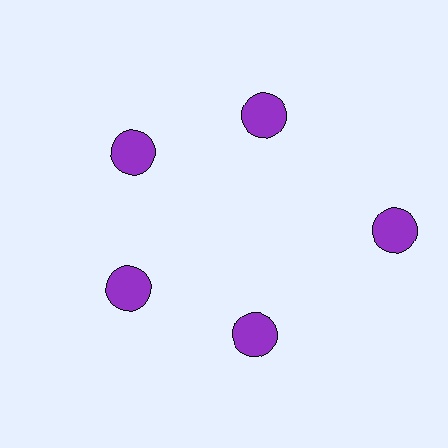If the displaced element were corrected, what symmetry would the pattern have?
It would have 5-fold rotational symmetry — the pattern would map onto itself every 72 degrees.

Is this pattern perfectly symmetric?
No. The 5 purple circles are arranged in a ring, but one element near the 3 o'clock position is pushed outward from the center, breaking the 5-fold rotational symmetry.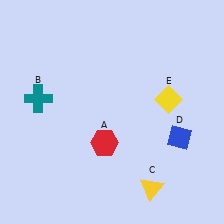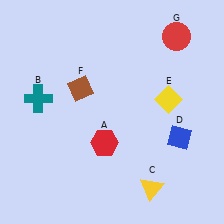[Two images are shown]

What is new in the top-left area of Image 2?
A brown diamond (F) was added in the top-left area of Image 2.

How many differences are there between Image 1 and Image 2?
There are 2 differences between the two images.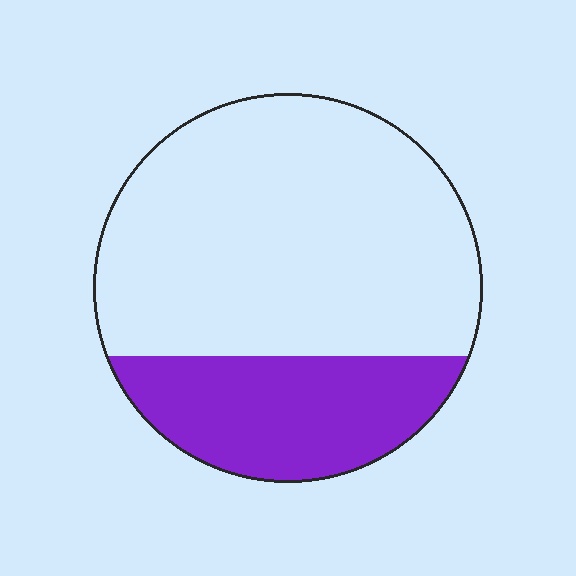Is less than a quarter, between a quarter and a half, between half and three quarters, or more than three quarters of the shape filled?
Between a quarter and a half.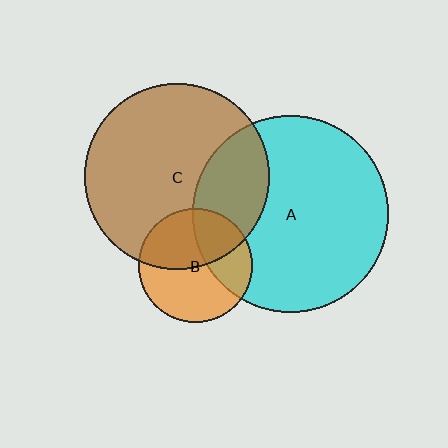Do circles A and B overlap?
Yes.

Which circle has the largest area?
Circle A (cyan).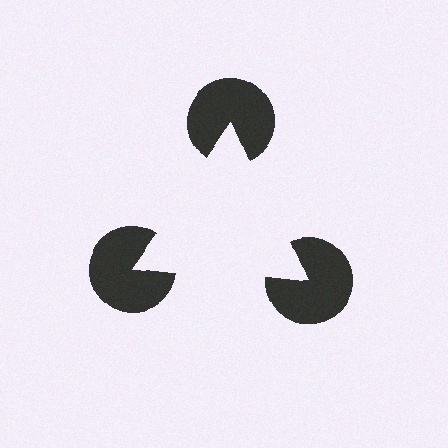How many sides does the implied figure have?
3 sides.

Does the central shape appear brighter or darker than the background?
It typically appears slightly brighter than the background, even though no actual brightness change is drawn.